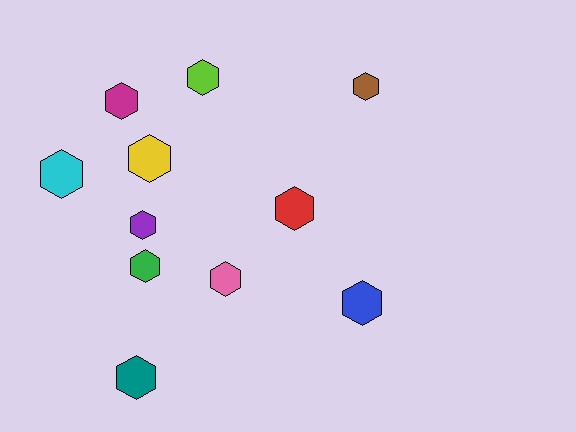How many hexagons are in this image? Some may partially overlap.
There are 11 hexagons.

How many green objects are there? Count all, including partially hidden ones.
There is 1 green object.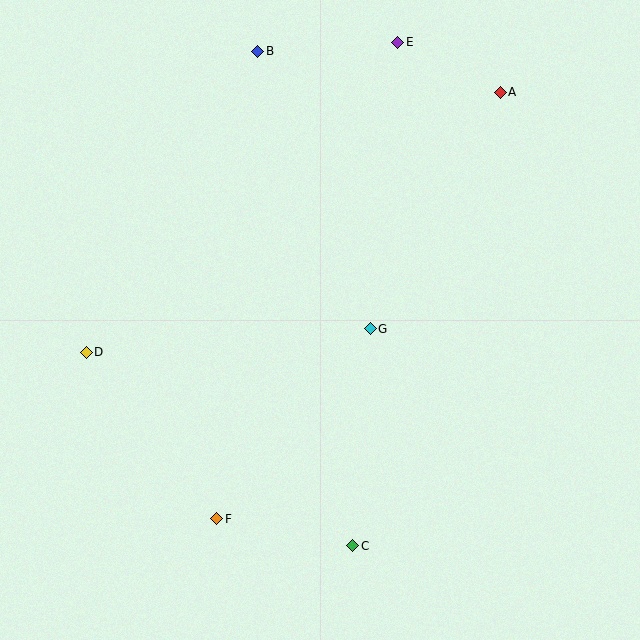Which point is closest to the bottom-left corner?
Point F is closest to the bottom-left corner.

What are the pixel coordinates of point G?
Point G is at (370, 329).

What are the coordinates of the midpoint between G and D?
The midpoint between G and D is at (228, 340).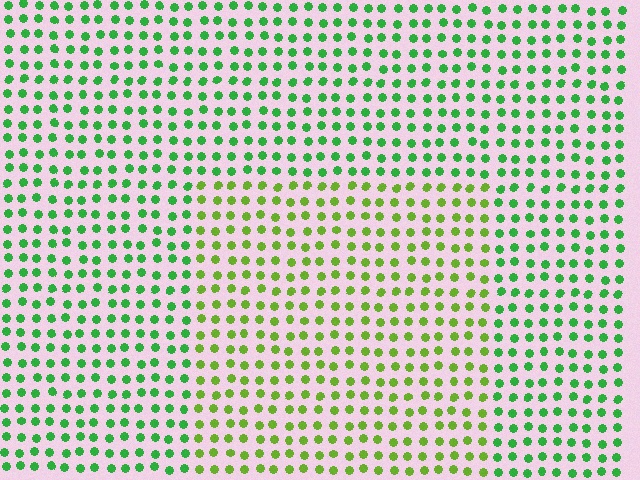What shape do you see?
I see a rectangle.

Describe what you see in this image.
The image is filled with small green elements in a uniform arrangement. A rectangle-shaped region is visible where the elements are tinted to a slightly different hue, forming a subtle color boundary.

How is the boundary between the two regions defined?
The boundary is defined purely by a slight shift in hue (about 35 degrees). Spacing, size, and orientation are identical on both sides.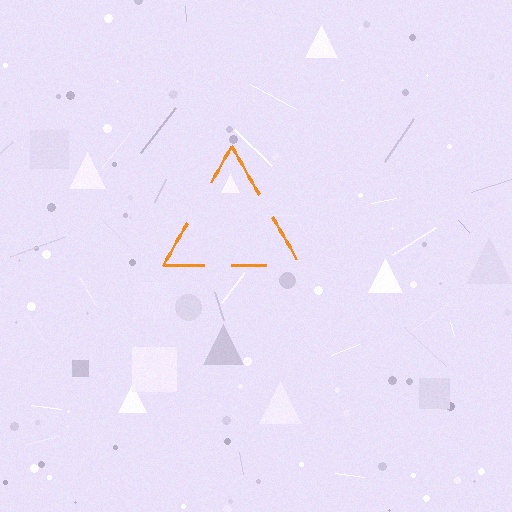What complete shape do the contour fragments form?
The contour fragments form a triangle.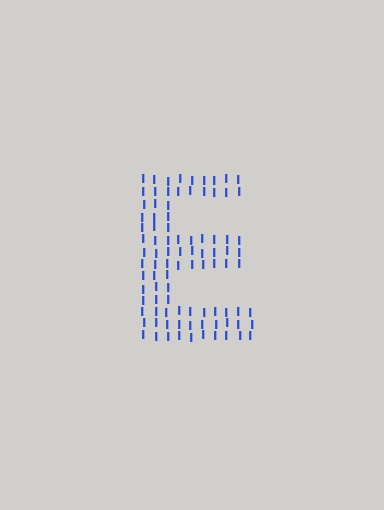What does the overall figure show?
The overall figure shows the letter E.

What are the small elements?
The small elements are letter I's.